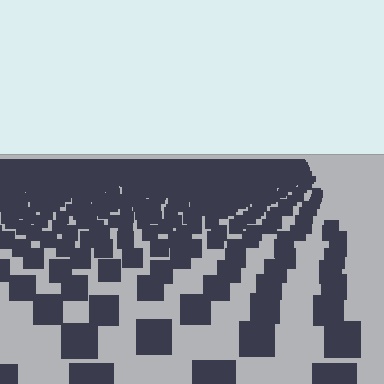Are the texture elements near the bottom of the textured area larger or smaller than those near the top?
Larger. Near the bottom, elements are closer to the viewer and appear at a bigger on-screen size.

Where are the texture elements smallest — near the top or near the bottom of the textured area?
Near the top.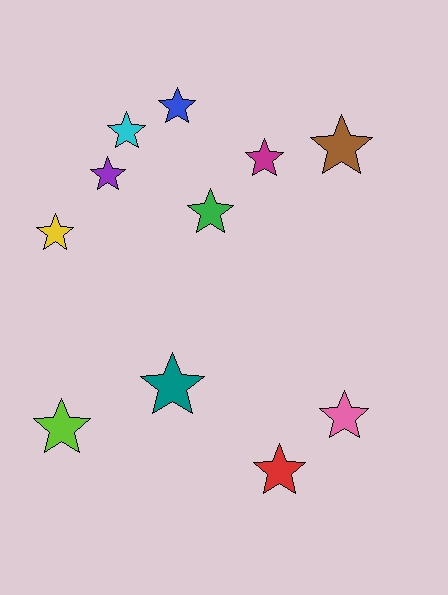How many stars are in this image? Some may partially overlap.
There are 11 stars.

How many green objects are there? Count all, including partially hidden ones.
There is 1 green object.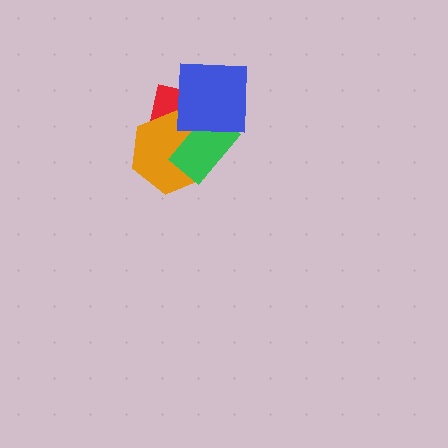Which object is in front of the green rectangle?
The blue square is in front of the green rectangle.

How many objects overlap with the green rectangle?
3 objects overlap with the green rectangle.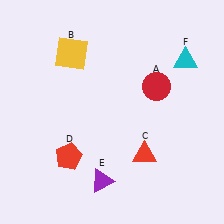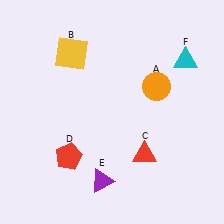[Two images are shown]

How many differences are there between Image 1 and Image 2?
There is 1 difference between the two images.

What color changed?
The circle (A) changed from red in Image 1 to orange in Image 2.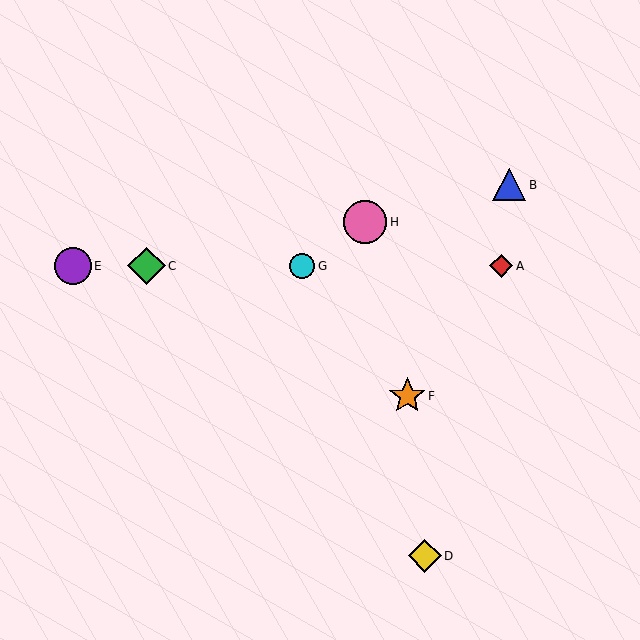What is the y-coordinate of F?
Object F is at y≈396.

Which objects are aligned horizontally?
Objects A, C, E, G are aligned horizontally.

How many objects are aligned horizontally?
4 objects (A, C, E, G) are aligned horizontally.